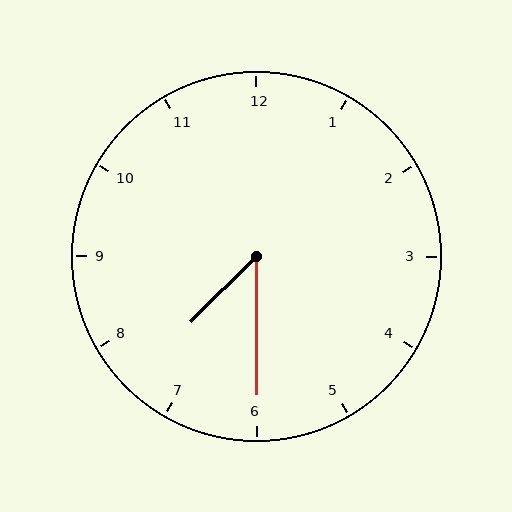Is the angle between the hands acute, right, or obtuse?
It is acute.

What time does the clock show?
7:30.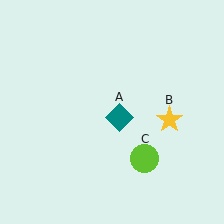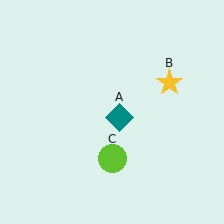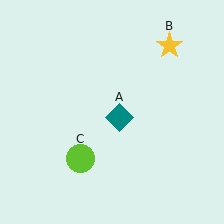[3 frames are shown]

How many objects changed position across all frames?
2 objects changed position: yellow star (object B), lime circle (object C).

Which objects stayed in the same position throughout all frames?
Teal diamond (object A) remained stationary.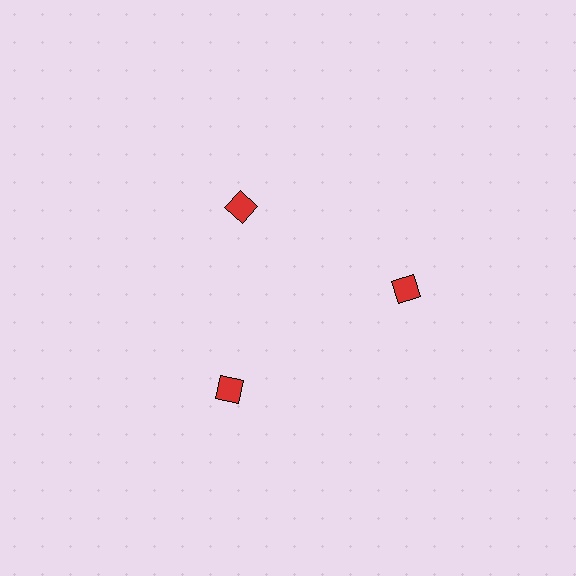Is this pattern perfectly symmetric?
No. The 3 red squares are arranged in a ring, but one element near the 11 o'clock position is pulled inward toward the center, breaking the 3-fold rotational symmetry.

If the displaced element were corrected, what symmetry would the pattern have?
It would have 3-fold rotational symmetry — the pattern would map onto itself every 120 degrees.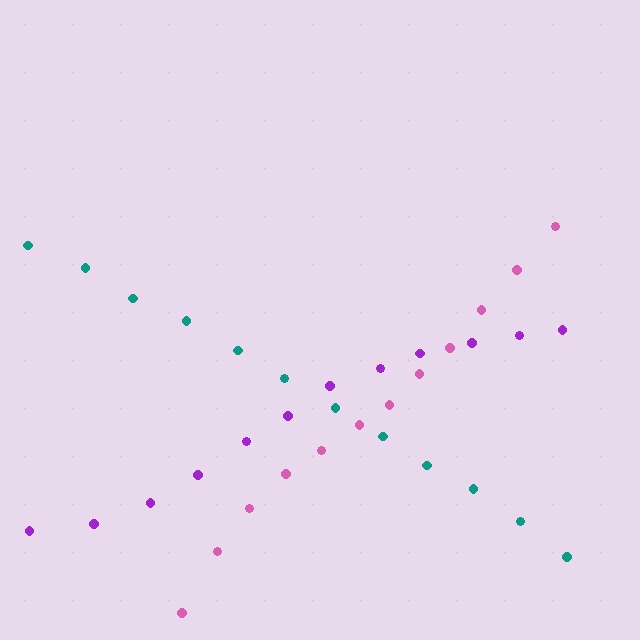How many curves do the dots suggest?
There are 3 distinct paths.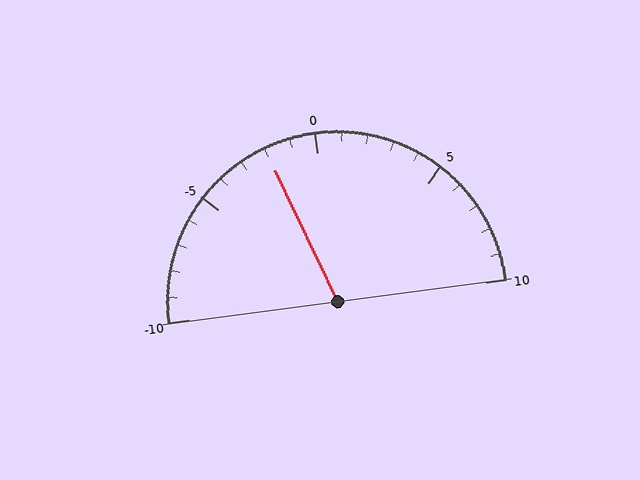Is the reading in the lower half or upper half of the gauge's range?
The reading is in the lower half of the range (-10 to 10).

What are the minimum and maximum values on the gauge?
The gauge ranges from -10 to 10.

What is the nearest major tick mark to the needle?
The nearest major tick mark is 0.